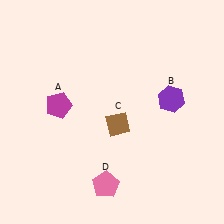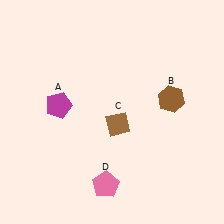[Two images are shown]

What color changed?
The hexagon (B) changed from purple in Image 1 to brown in Image 2.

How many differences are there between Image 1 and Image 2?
There is 1 difference between the two images.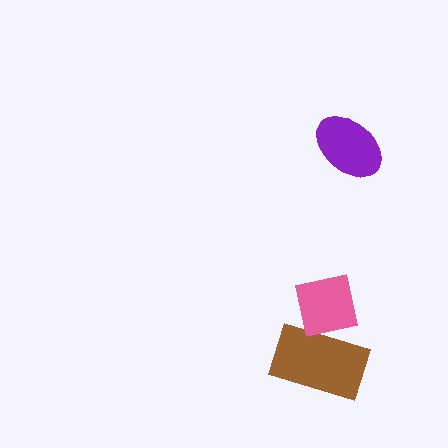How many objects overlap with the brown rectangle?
1 object overlaps with the brown rectangle.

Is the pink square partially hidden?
No, no other shape covers it.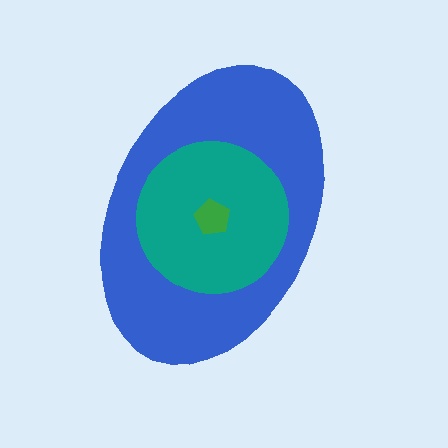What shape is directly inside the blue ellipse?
The teal circle.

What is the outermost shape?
The blue ellipse.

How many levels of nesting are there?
3.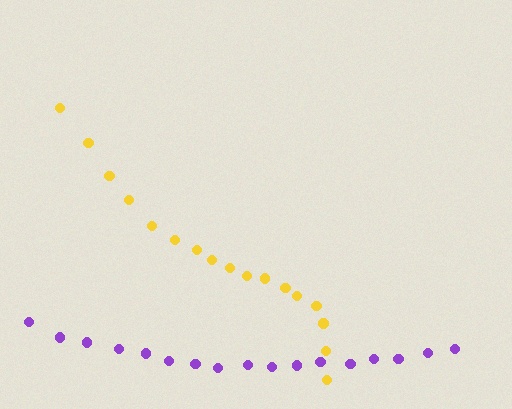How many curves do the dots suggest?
There are 2 distinct paths.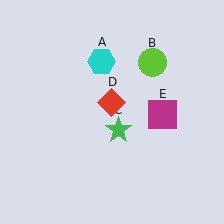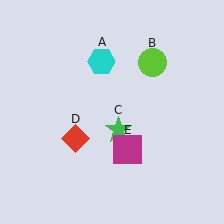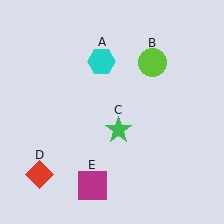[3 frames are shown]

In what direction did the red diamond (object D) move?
The red diamond (object D) moved down and to the left.